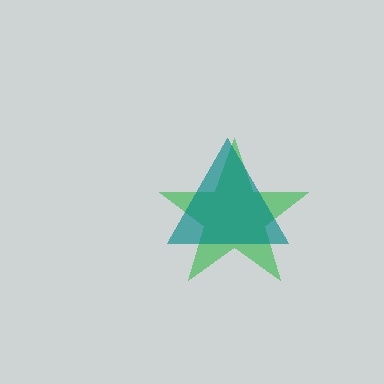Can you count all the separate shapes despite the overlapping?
Yes, there are 2 separate shapes.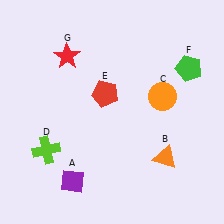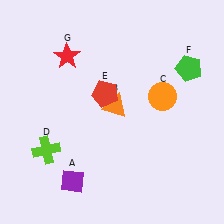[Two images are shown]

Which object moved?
The orange triangle (B) moved up.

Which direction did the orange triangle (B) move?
The orange triangle (B) moved up.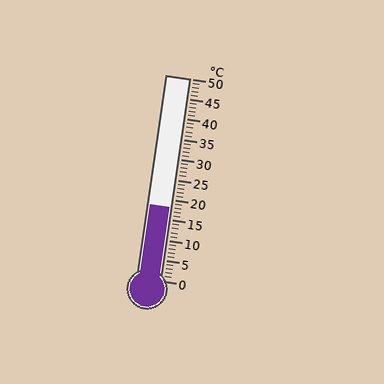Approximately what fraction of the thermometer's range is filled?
The thermometer is filled to approximately 35% of its range.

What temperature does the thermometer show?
The thermometer shows approximately 18°C.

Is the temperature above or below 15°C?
The temperature is above 15°C.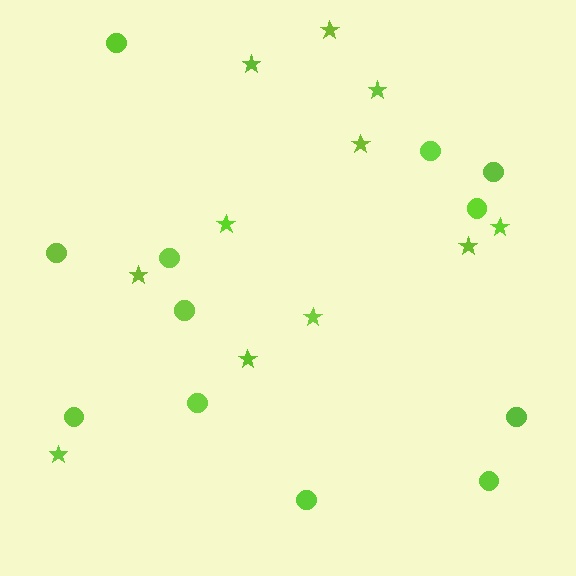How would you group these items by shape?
There are 2 groups: one group of stars (11) and one group of circles (12).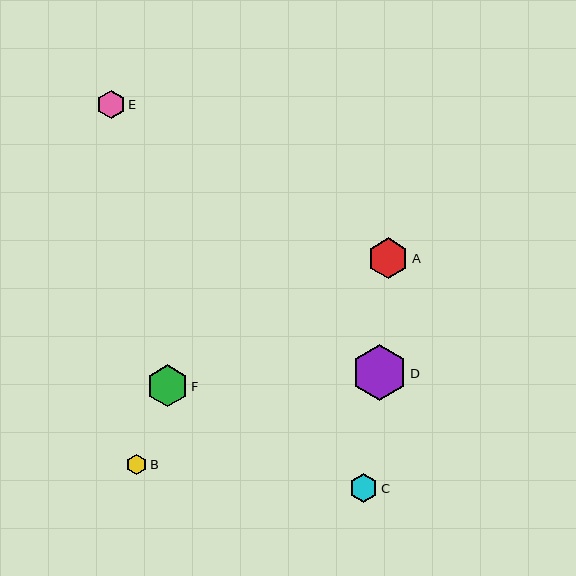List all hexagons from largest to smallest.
From largest to smallest: D, F, A, C, E, B.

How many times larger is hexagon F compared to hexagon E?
Hexagon F is approximately 1.5 times the size of hexagon E.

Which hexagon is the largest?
Hexagon D is the largest with a size of approximately 56 pixels.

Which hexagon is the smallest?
Hexagon B is the smallest with a size of approximately 20 pixels.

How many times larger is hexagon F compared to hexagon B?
Hexagon F is approximately 2.1 times the size of hexagon B.